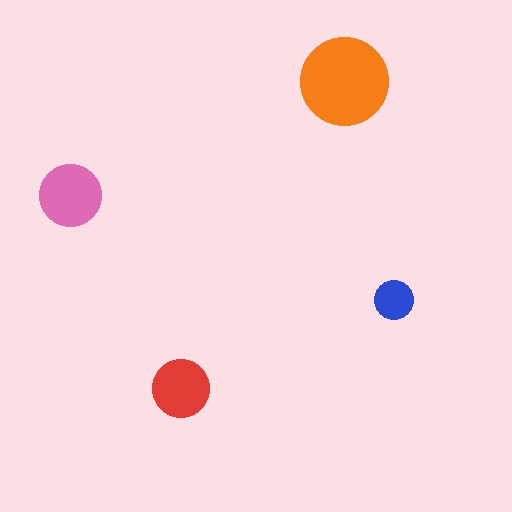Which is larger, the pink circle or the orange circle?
The orange one.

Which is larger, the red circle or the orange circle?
The orange one.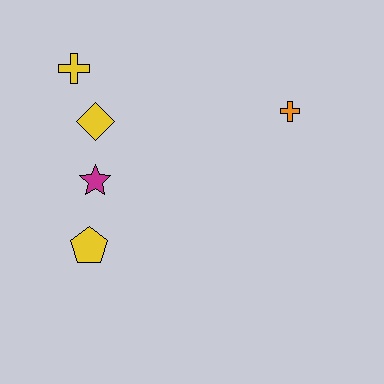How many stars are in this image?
There is 1 star.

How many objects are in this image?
There are 5 objects.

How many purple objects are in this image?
There are no purple objects.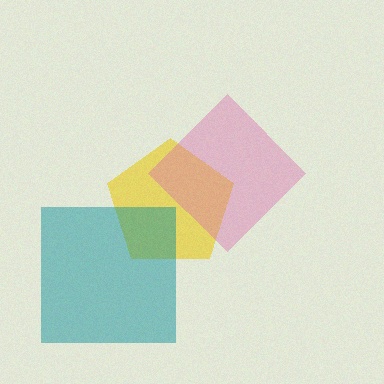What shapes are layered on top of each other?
The layered shapes are: a yellow pentagon, a pink diamond, a teal square.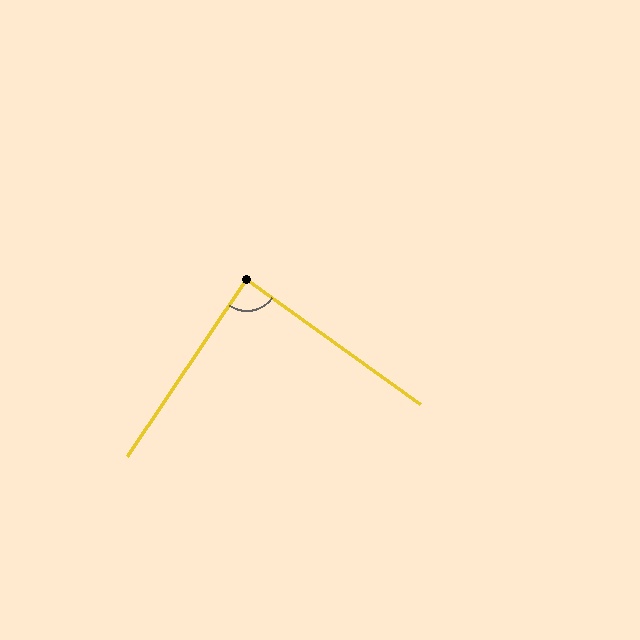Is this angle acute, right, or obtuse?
It is approximately a right angle.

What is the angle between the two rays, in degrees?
Approximately 88 degrees.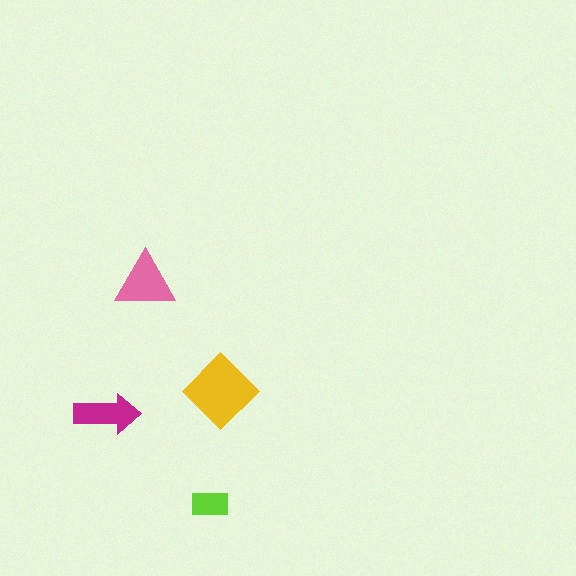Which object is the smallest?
The lime rectangle.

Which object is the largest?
The yellow diamond.